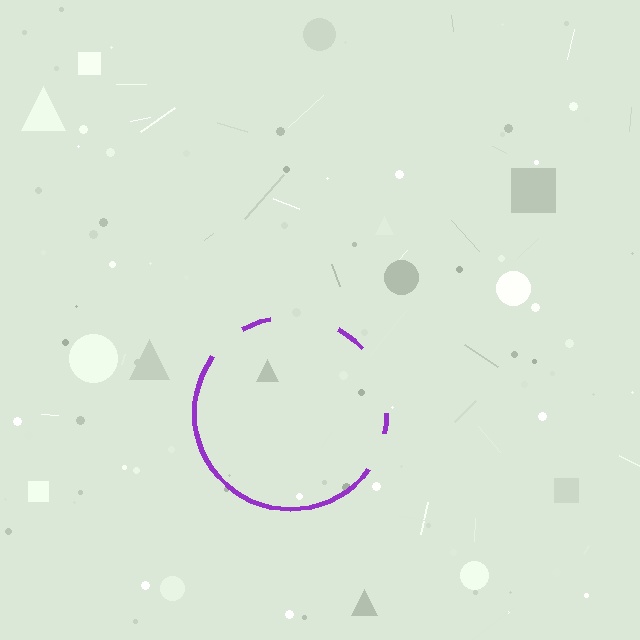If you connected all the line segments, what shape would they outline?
They would outline a circle.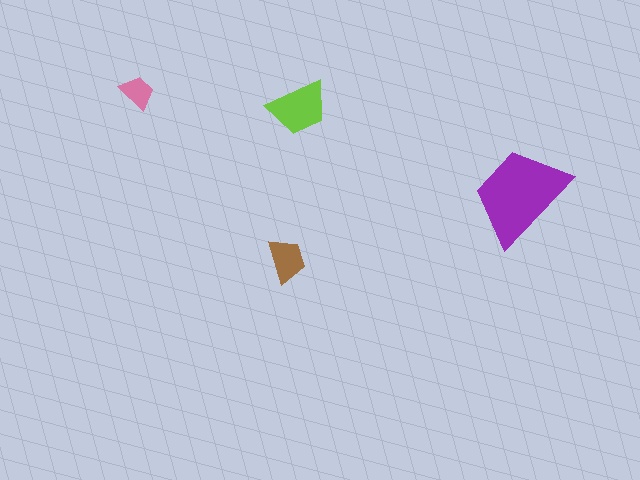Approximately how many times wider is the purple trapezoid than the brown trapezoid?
About 2 times wider.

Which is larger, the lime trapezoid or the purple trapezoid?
The purple one.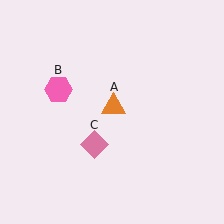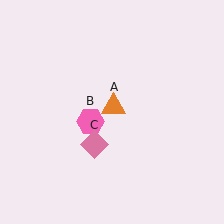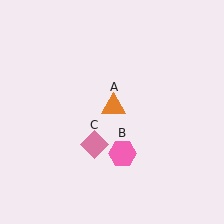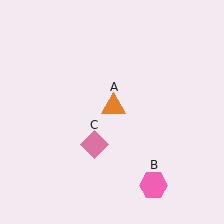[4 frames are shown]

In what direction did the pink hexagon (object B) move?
The pink hexagon (object B) moved down and to the right.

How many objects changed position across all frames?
1 object changed position: pink hexagon (object B).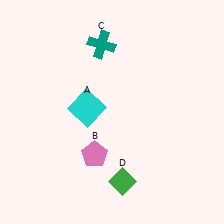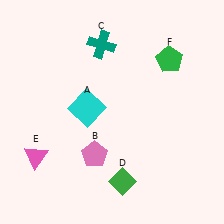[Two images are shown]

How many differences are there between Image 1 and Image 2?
There are 2 differences between the two images.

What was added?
A pink triangle (E), a green pentagon (F) were added in Image 2.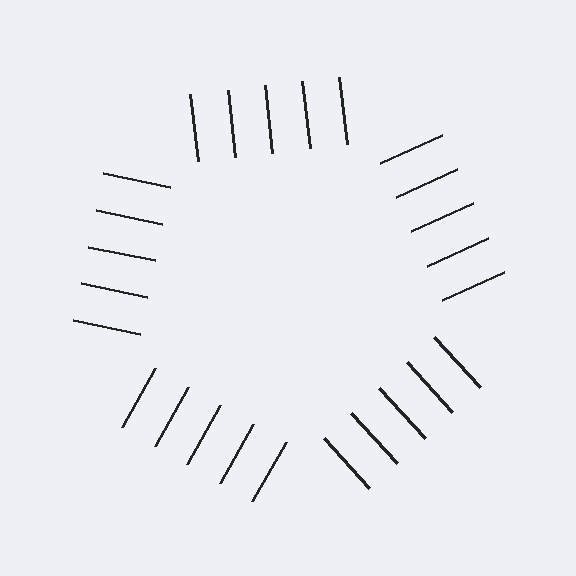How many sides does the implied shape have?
5 sides — the line-ends trace a pentagon.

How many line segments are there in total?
25 — 5 along each of the 5 edges.